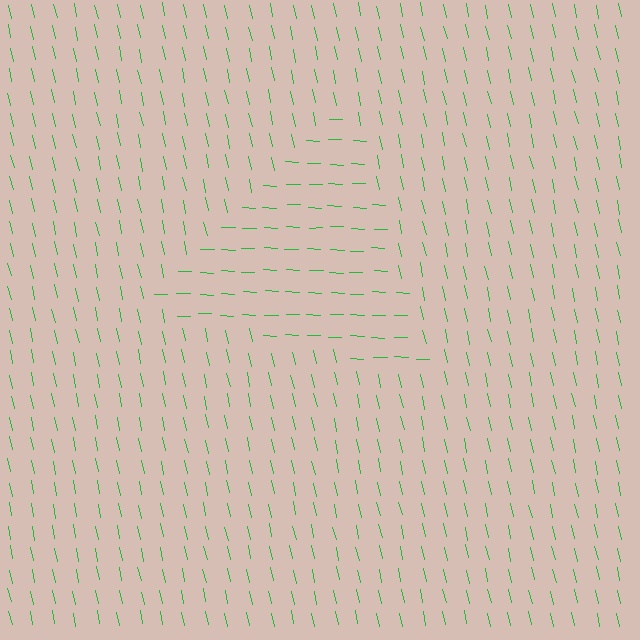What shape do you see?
I see a triangle.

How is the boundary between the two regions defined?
The boundary is defined purely by a change in line orientation (approximately 75 degrees difference). All lines are the same color and thickness.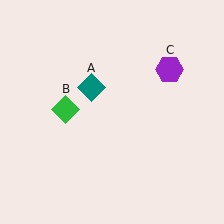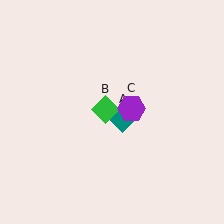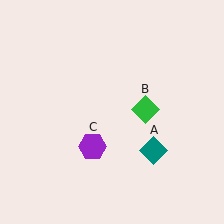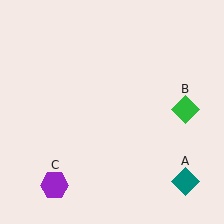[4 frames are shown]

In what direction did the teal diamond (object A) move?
The teal diamond (object A) moved down and to the right.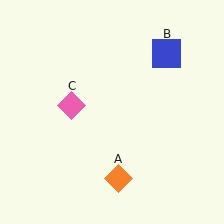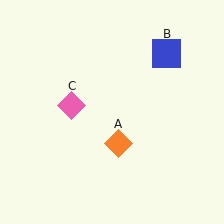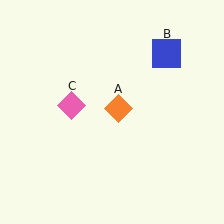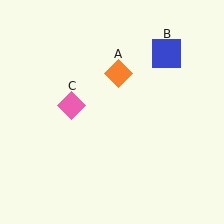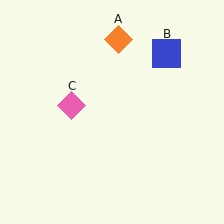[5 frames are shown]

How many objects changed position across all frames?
1 object changed position: orange diamond (object A).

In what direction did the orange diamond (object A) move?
The orange diamond (object A) moved up.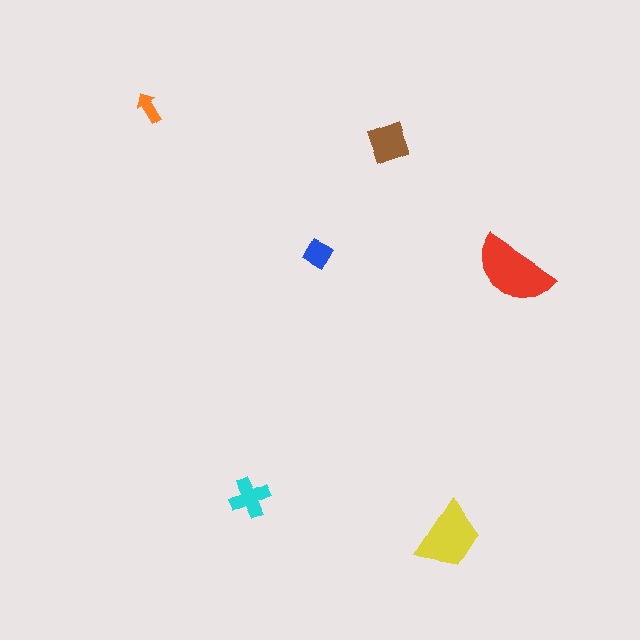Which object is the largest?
The red semicircle.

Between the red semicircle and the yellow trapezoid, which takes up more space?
The red semicircle.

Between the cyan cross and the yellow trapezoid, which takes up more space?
The yellow trapezoid.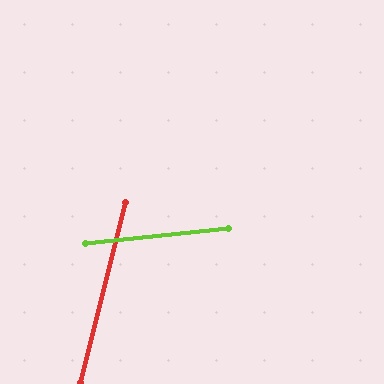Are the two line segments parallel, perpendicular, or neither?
Neither parallel nor perpendicular — they differ by about 70°.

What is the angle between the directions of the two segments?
Approximately 70 degrees.